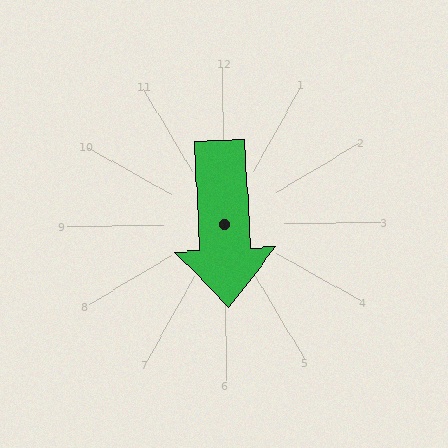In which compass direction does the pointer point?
South.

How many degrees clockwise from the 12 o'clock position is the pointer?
Approximately 178 degrees.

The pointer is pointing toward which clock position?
Roughly 6 o'clock.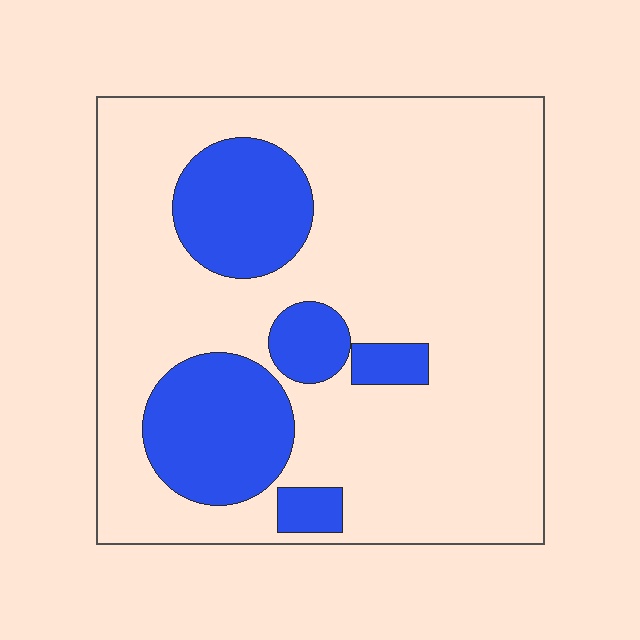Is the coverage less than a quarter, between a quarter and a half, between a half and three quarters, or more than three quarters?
Less than a quarter.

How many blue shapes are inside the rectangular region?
5.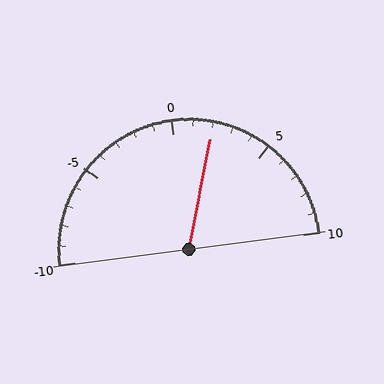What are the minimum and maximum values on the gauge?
The gauge ranges from -10 to 10.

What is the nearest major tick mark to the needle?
The nearest major tick mark is 0.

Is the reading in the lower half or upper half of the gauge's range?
The reading is in the upper half of the range (-10 to 10).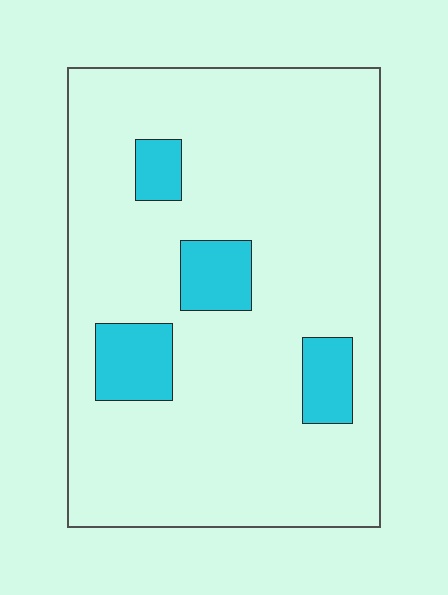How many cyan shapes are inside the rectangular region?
4.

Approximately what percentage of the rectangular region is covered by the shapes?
Approximately 15%.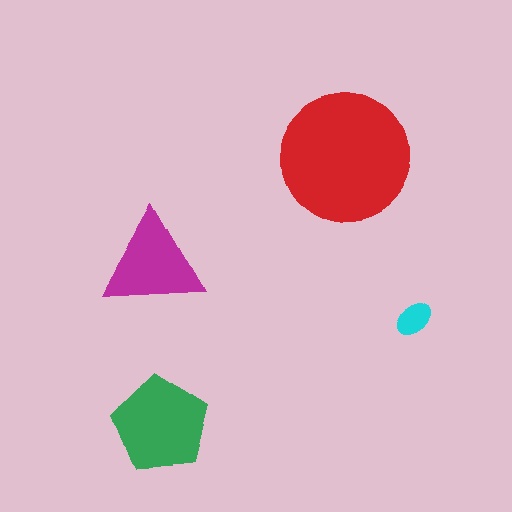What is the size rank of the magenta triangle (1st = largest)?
3rd.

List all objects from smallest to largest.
The cyan ellipse, the magenta triangle, the green pentagon, the red circle.